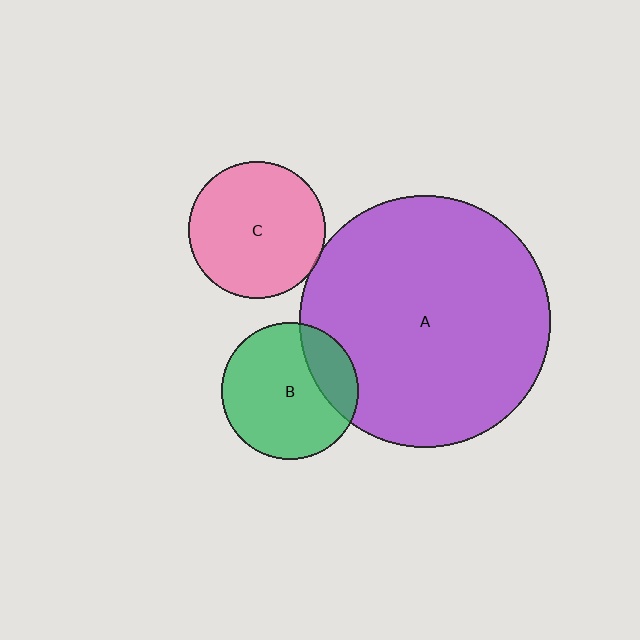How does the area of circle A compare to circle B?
Approximately 3.4 times.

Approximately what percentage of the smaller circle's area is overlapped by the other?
Approximately 20%.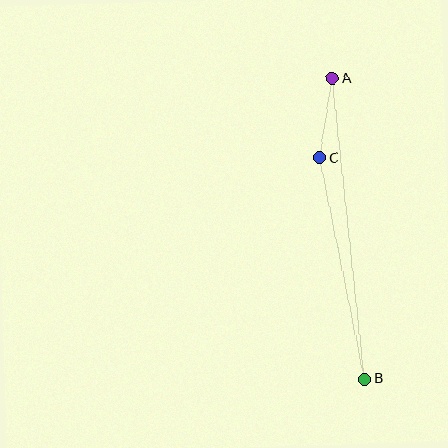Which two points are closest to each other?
Points A and C are closest to each other.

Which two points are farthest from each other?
Points A and B are farthest from each other.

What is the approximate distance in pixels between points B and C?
The distance between B and C is approximately 226 pixels.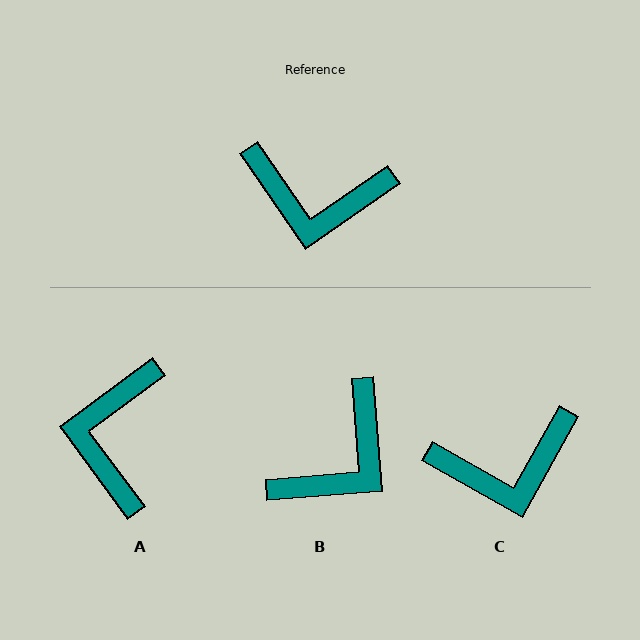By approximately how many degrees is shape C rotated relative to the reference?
Approximately 26 degrees counter-clockwise.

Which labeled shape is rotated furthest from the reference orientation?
A, about 88 degrees away.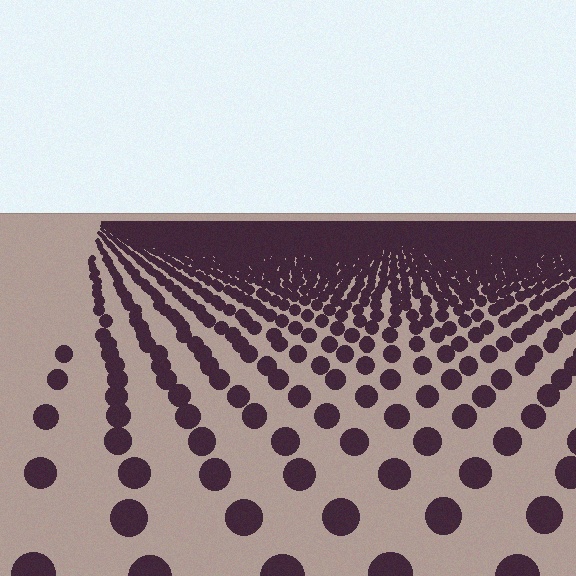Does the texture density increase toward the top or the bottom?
Density increases toward the top.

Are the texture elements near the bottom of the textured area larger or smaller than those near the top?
Larger. Near the bottom, elements are closer to the viewer and appear at a bigger on-screen size.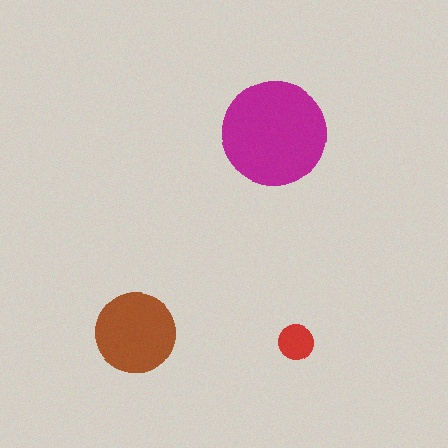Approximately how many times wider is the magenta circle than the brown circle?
About 1.5 times wider.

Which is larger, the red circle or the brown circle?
The brown one.